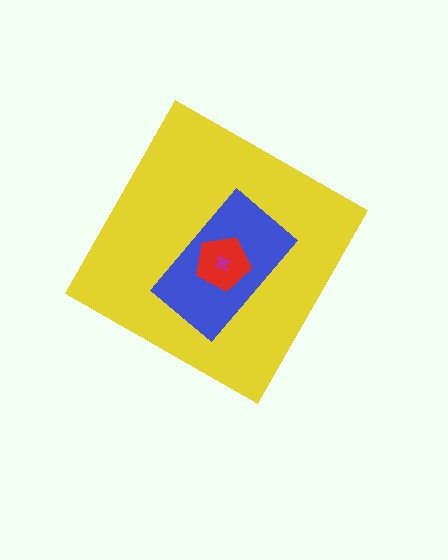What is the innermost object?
The magenta cross.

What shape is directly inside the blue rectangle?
The red pentagon.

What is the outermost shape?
The yellow diamond.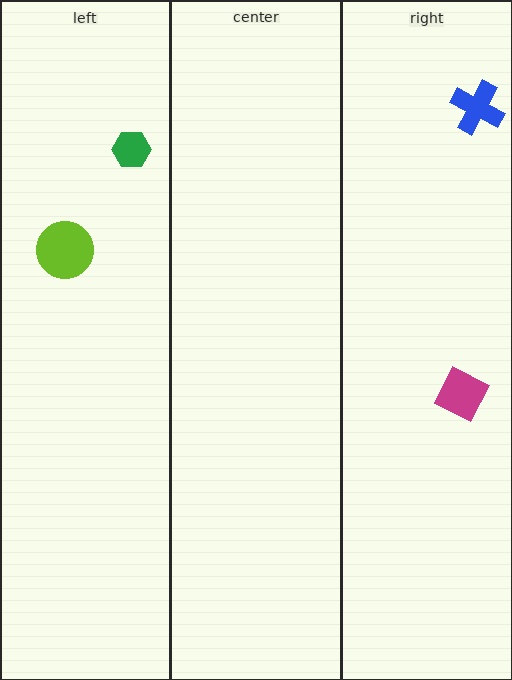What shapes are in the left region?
The lime circle, the green hexagon.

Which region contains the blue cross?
The right region.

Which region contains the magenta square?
The right region.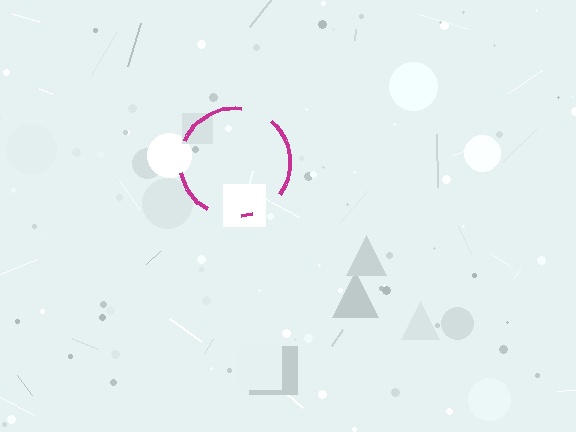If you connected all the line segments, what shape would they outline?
They would outline a circle.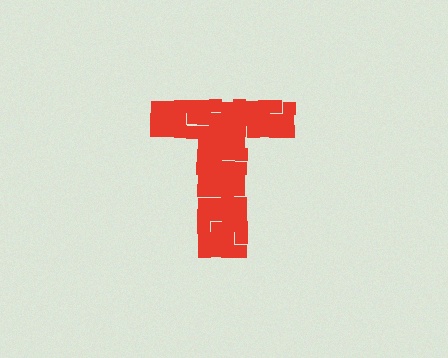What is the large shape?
The large shape is the letter T.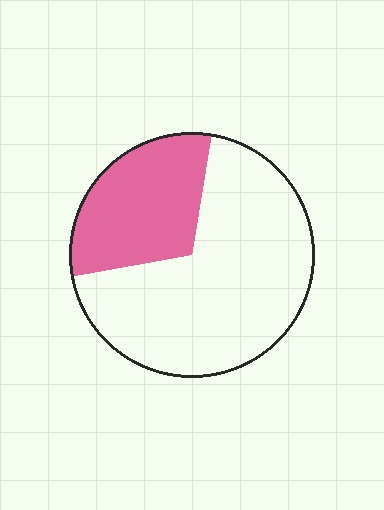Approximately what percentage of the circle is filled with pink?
Approximately 30%.